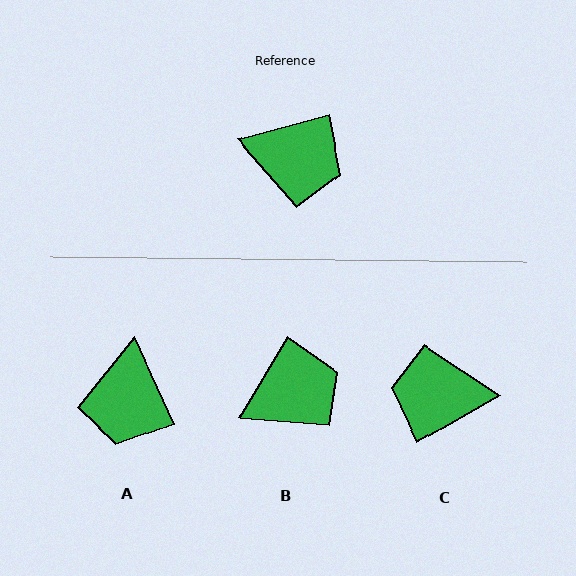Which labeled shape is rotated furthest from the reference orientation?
C, about 165 degrees away.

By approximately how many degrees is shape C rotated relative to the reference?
Approximately 165 degrees clockwise.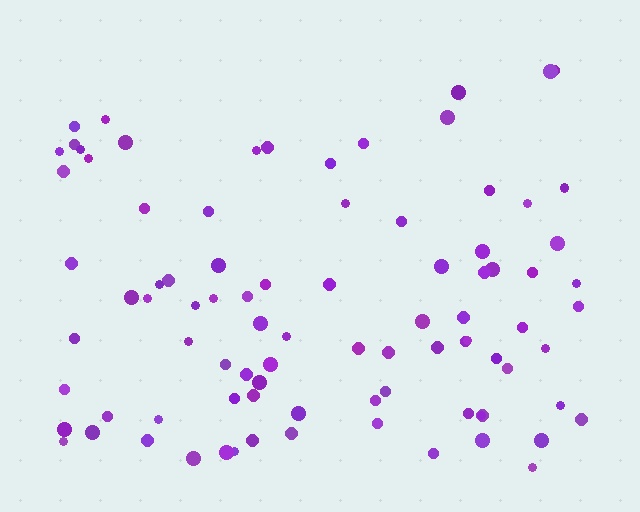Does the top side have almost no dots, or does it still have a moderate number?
Still a moderate number, just noticeably fewer than the bottom.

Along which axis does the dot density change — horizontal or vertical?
Vertical.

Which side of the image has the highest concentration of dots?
The bottom.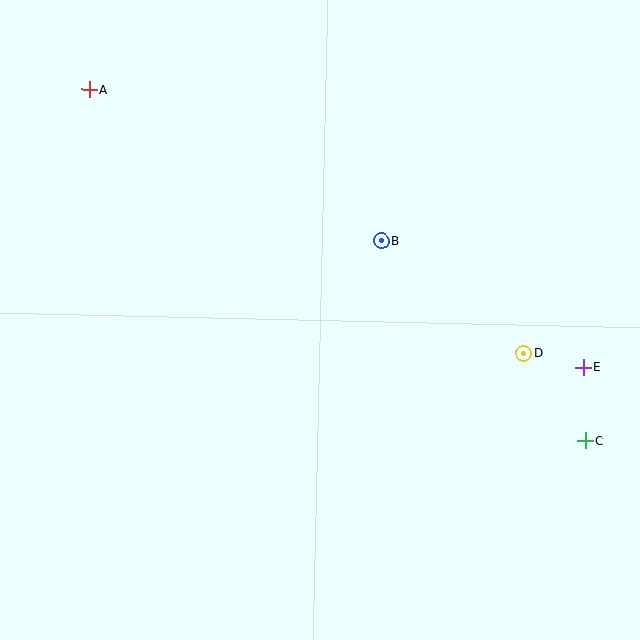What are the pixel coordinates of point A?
Point A is at (89, 90).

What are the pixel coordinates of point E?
Point E is at (583, 367).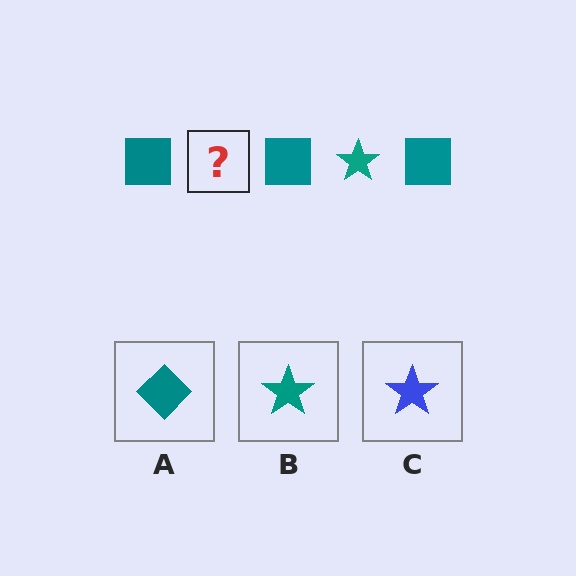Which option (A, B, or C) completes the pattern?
B.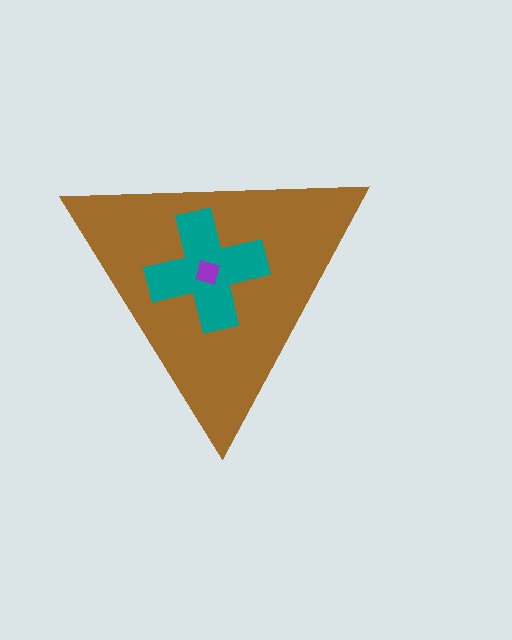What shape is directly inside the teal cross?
The purple square.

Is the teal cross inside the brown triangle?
Yes.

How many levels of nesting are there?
3.